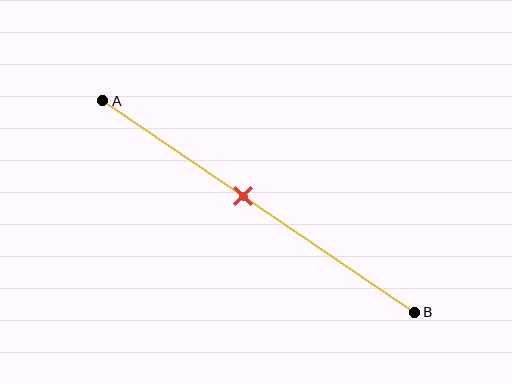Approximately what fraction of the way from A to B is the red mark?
The red mark is approximately 45% of the way from A to B.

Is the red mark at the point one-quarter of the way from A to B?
No, the mark is at about 45% from A, not at the 25% one-quarter point.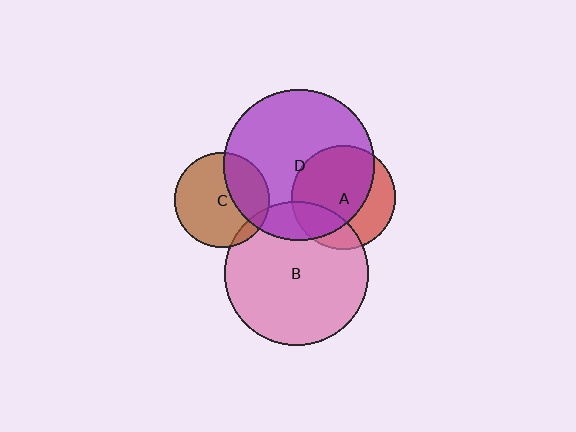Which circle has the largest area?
Circle D (purple).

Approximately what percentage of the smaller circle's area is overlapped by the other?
Approximately 35%.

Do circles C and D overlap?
Yes.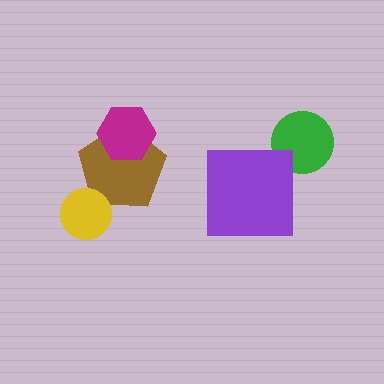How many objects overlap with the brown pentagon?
2 objects overlap with the brown pentagon.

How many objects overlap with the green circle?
0 objects overlap with the green circle.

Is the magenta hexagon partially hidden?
No, no other shape covers it.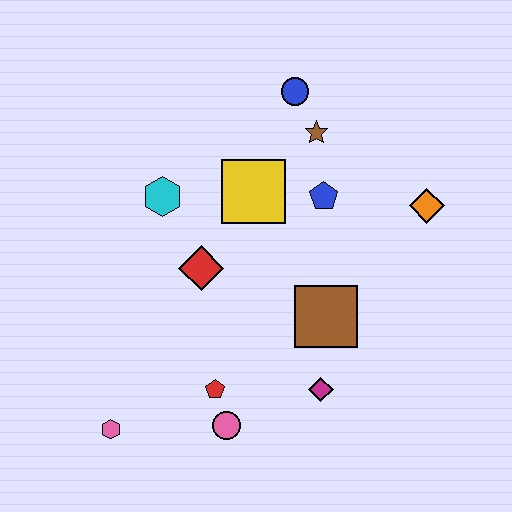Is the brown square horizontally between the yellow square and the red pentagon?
No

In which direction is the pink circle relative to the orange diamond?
The pink circle is below the orange diamond.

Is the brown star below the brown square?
No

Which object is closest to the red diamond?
The cyan hexagon is closest to the red diamond.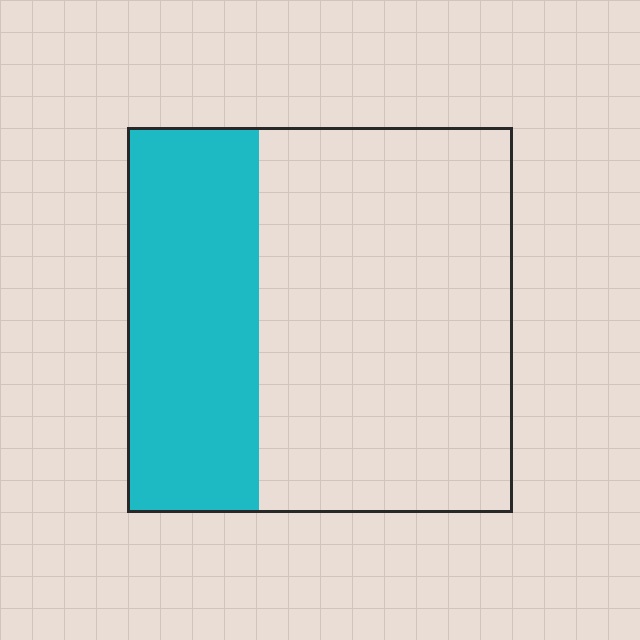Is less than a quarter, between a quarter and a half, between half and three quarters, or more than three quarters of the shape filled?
Between a quarter and a half.